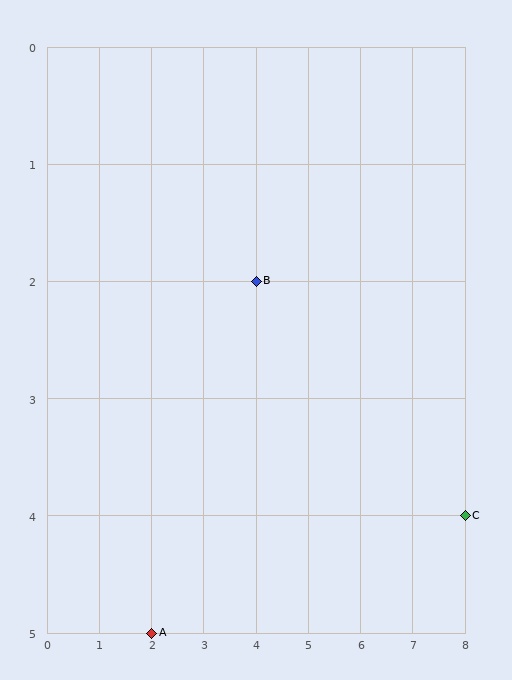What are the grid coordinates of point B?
Point B is at grid coordinates (4, 2).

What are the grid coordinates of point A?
Point A is at grid coordinates (2, 5).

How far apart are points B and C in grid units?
Points B and C are 4 columns and 2 rows apart (about 4.5 grid units diagonally).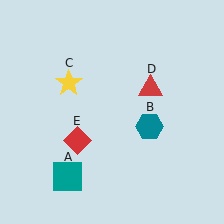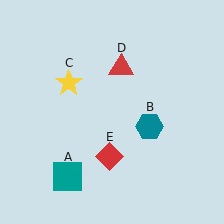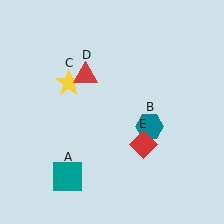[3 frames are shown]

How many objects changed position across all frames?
2 objects changed position: red triangle (object D), red diamond (object E).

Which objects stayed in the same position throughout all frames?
Teal square (object A) and teal hexagon (object B) and yellow star (object C) remained stationary.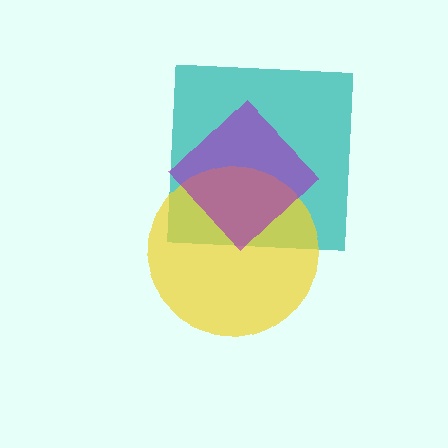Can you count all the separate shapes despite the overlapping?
Yes, there are 3 separate shapes.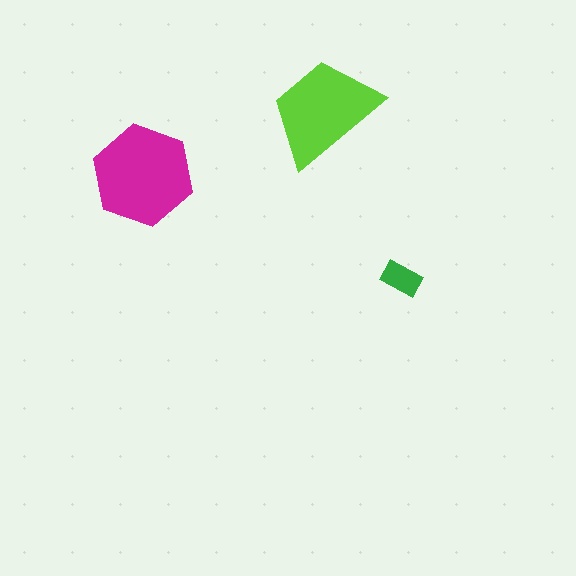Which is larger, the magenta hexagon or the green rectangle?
The magenta hexagon.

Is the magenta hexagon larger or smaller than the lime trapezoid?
Larger.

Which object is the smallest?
The green rectangle.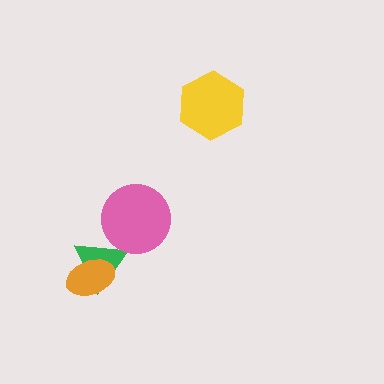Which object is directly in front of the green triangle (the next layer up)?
The orange ellipse is directly in front of the green triangle.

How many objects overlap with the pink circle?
1 object overlaps with the pink circle.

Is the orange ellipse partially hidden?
No, no other shape covers it.